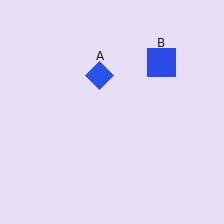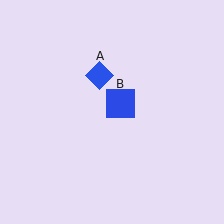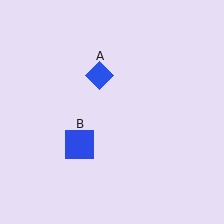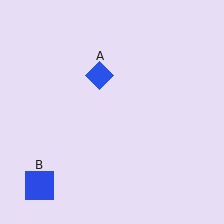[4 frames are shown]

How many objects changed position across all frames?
1 object changed position: blue square (object B).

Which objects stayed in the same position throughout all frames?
Blue diamond (object A) remained stationary.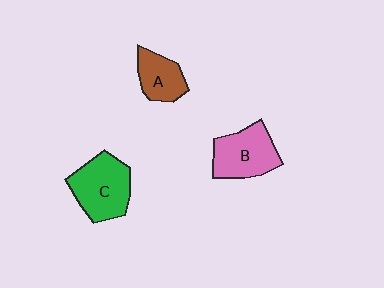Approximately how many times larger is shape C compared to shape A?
Approximately 1.6 times.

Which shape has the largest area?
Shape C (green).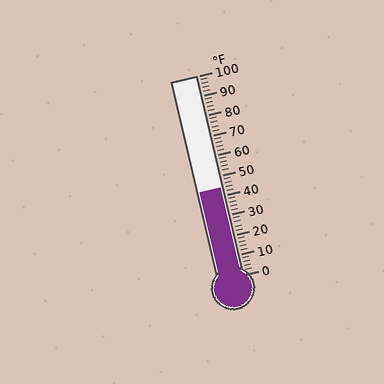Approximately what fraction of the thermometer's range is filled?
The thermometer is filled to approximately 45% of its range.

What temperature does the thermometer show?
The thermometer shows approximately 44°F.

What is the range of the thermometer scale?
The thermometer scale ranges from 0°F to 100°F.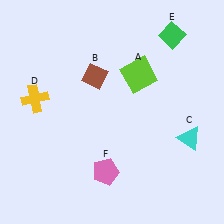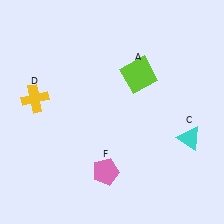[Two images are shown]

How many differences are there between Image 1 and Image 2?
There are 2 differences between the two images.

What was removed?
The brown diamond (B), the green diamond (E) were removed in Image 2.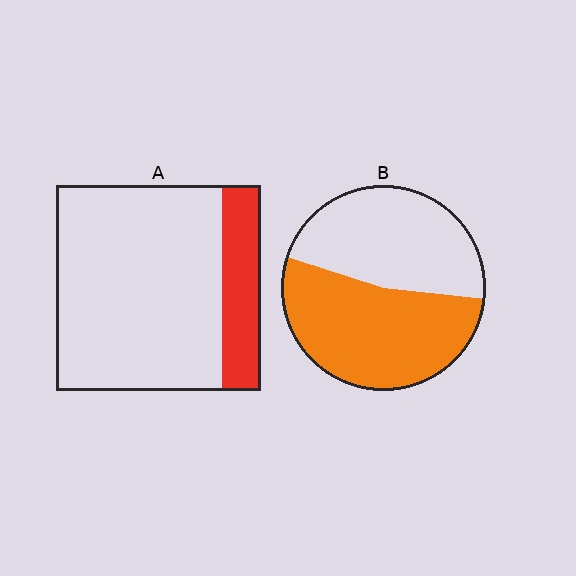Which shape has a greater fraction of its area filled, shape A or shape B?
Shape B.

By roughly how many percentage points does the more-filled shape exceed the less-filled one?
By roughly 35 percentage points (B over A).